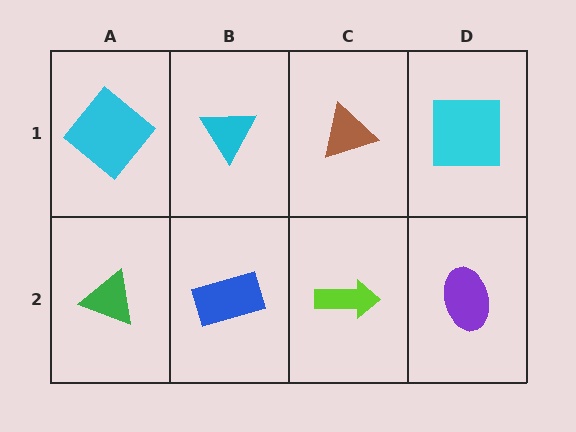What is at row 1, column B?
A cyan triangle.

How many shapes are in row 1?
4 shapes.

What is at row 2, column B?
A blue rectangle.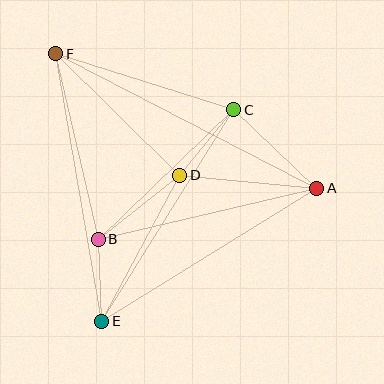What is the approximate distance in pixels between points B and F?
The distance between B and F is approximately 190 pixels.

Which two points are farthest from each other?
Points A and F are farthest from each other.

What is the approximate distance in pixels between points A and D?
The distance between A and D is approximately 138 pixels.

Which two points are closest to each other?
Points B and E are closest to each other.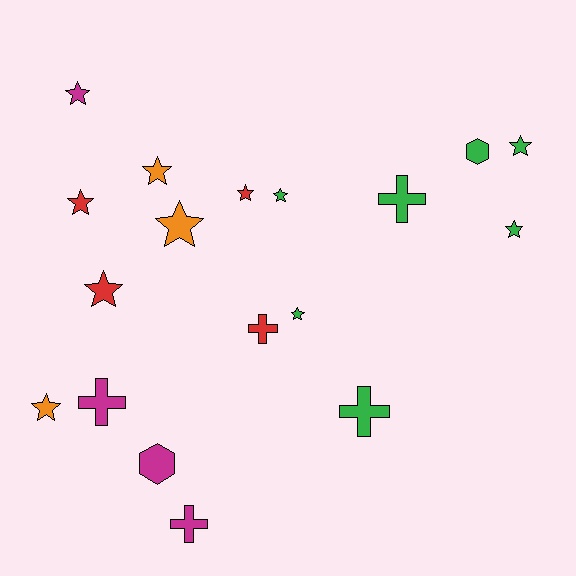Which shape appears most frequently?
Star, with 11 objects.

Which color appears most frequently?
Green, with 7 objects.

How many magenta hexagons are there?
There is 1 magenta hexagon.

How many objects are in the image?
There are 18 objects.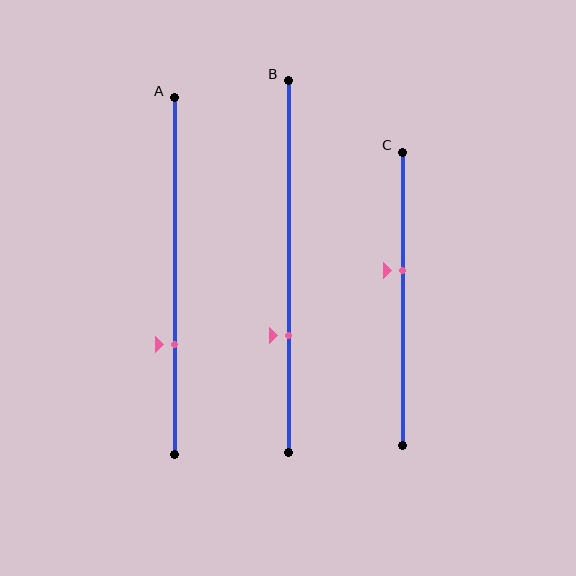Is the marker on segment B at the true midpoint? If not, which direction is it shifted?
No, the marker on segment B is shifted downward by about 18% of the segment length.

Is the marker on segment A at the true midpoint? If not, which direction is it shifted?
No, the marker on segment A is shifted downward by about 19% of the segment length.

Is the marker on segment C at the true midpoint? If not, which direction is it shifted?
No, the marker on segment C is shifted upward by about 10% of the segment length.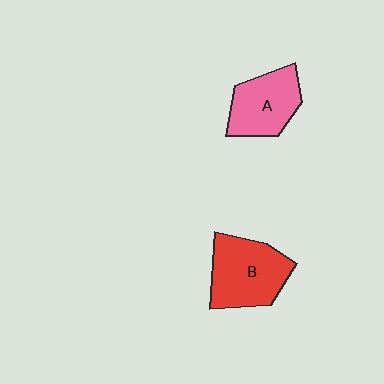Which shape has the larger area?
Shape B (red).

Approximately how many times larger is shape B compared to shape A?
Approximately 1.2 times.